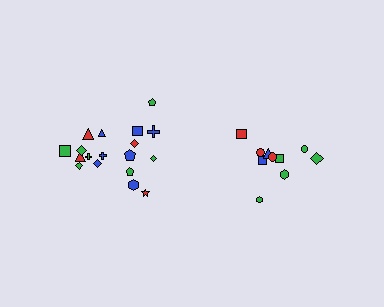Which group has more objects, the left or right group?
The left group.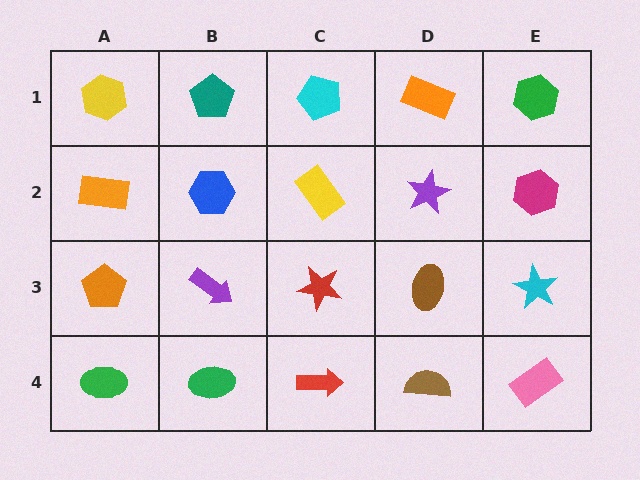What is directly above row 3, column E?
A magenta hexagon.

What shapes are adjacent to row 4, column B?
A purple arrow (row 3, column B), a green ellipse (row 4, column A), a red arrow (row 4, column C).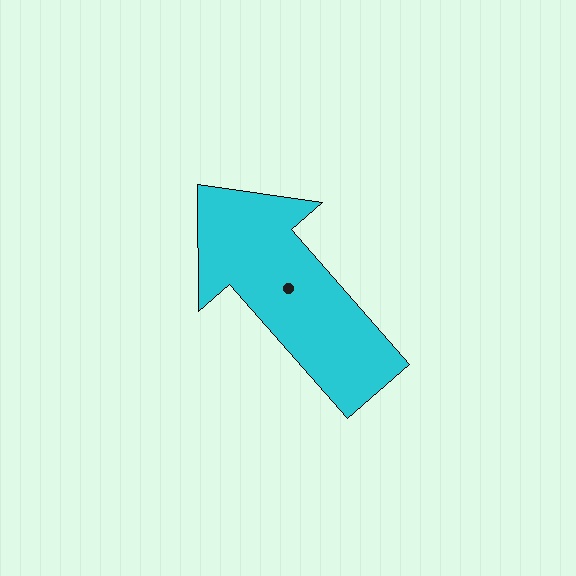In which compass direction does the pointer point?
Northwest.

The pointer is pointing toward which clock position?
Roughly 11 o'clock.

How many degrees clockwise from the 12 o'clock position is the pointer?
Approximately 319 degrees.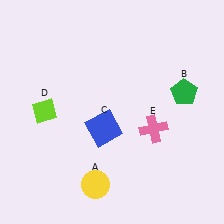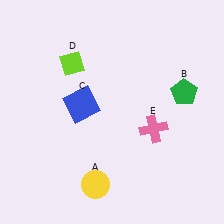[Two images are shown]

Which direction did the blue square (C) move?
The blue square (C) moved up.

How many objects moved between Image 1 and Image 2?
2 objects moved between the two images.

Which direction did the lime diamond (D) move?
The lime diamond (D) moved up.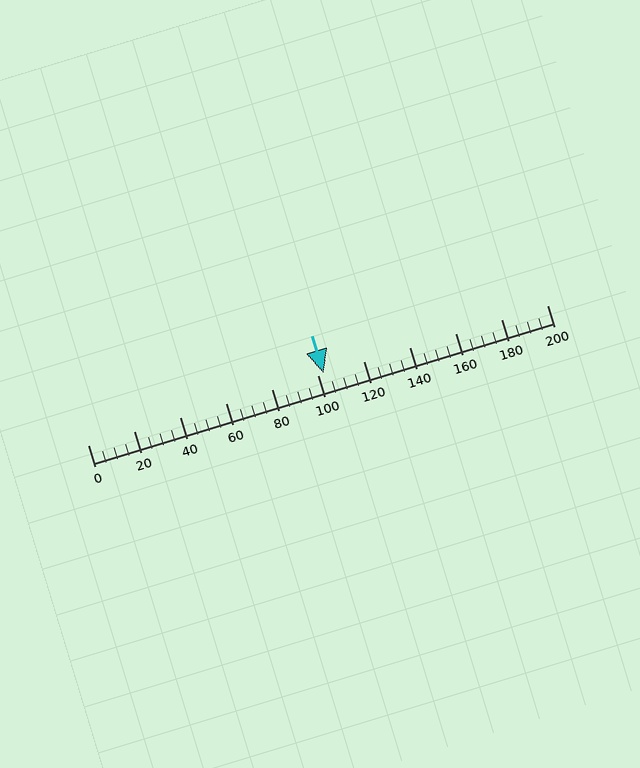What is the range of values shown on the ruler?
The ruler shows values from 0 to 200.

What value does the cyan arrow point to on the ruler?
The cyan arrow points to approximately 103.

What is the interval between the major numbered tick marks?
The major tick marks are spaced 20 units apart.